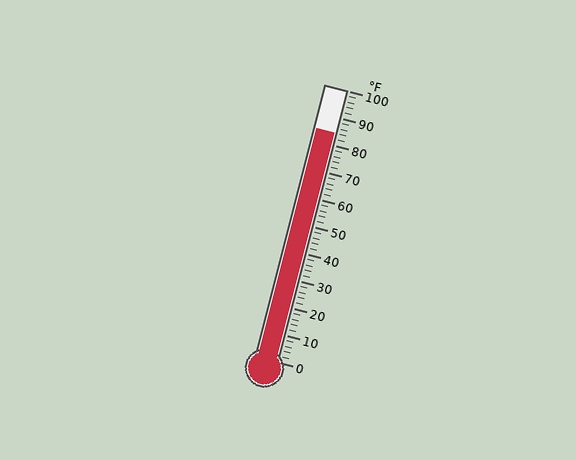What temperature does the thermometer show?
The thermometer shows approximately 84°F.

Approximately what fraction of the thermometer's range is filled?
The thermometer is filled to approximately 85% of its range.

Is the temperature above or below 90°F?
The temperature is below 90°F.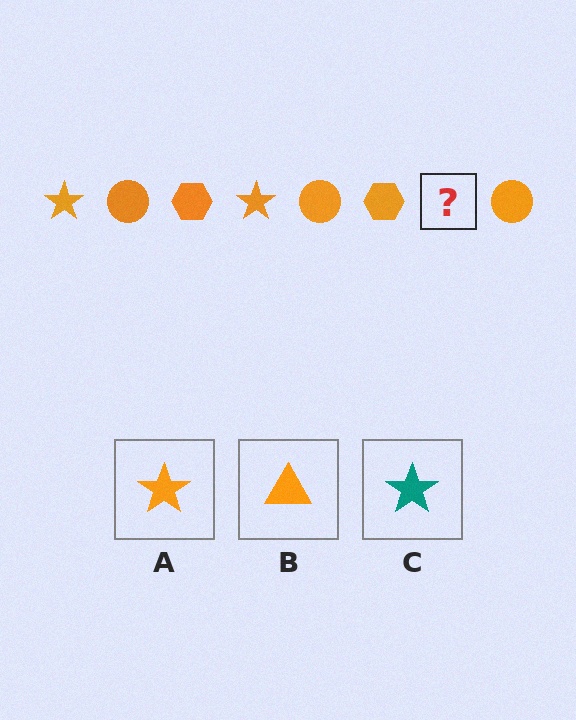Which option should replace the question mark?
Option A.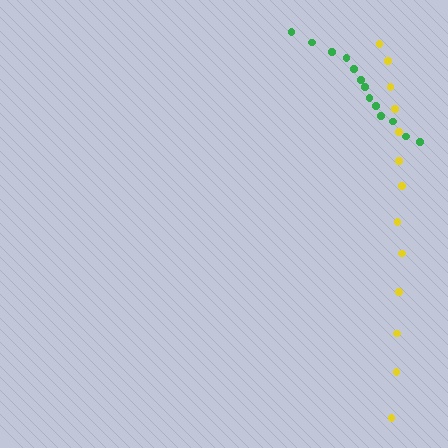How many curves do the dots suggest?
There are 2 distinct paths.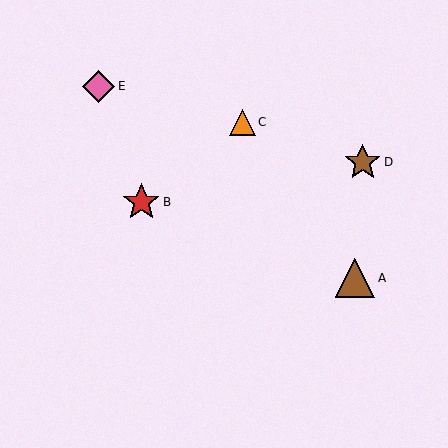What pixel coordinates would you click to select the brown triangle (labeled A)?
Click at (355, 278) to select the brown triangle A.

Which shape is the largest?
The brown triangle (labeled A) is the largest.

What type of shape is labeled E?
Shape E is a pink diamond.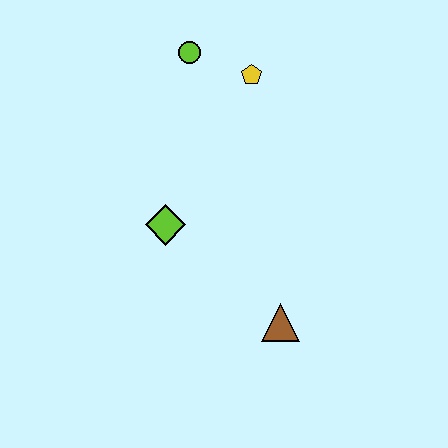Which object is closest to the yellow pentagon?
The lime circle is closest to the yellow pentagon.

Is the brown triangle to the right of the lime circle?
Yes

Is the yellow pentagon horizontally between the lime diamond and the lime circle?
No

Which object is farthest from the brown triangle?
The lime circle is farthest from the brown triangle.